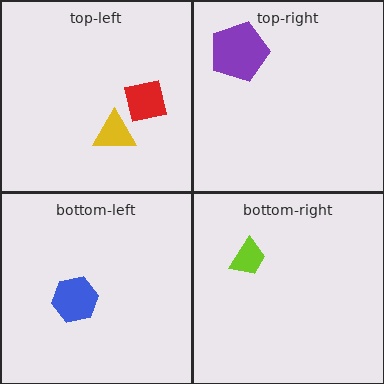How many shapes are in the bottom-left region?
1.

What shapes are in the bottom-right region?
The lime trapezoid.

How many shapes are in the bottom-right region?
1.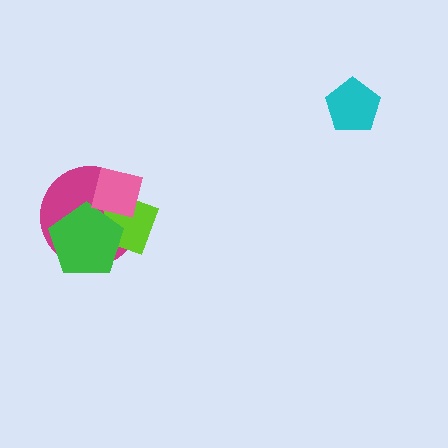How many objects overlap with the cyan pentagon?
0 objects overlap with the cyan pentagon.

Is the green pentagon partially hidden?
Yes, it is partially covered by another shape.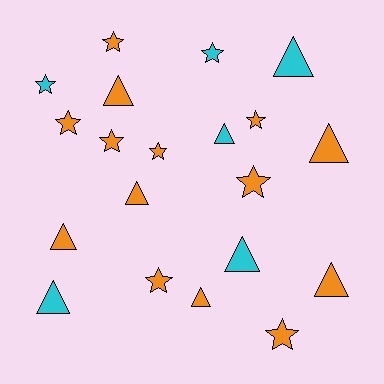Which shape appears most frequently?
Star, with 10 objects.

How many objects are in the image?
There are 20 objects.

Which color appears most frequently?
Orange, with 14 objects.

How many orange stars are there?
There are 8 orange stars.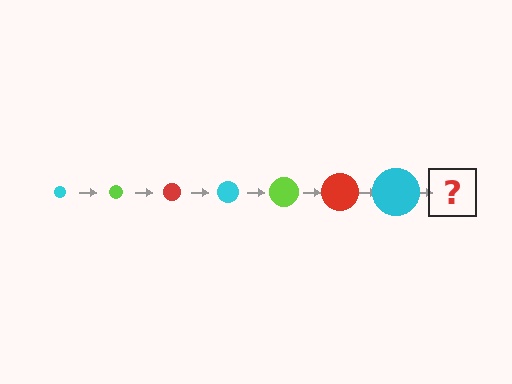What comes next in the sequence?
The next element should be a lime circle, larger than the previous one.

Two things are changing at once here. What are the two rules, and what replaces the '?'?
The two rules are that the circle grows larger each step and the color cycles through cyan, lime, and red. The '?' should be a lime circle, larger than the previous one.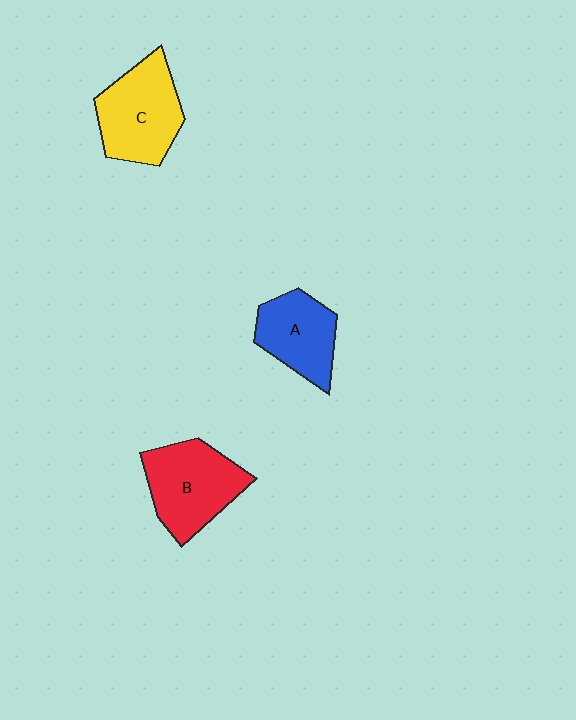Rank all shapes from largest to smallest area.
From largest to smallest: B (red), C (yellow), A (blue).